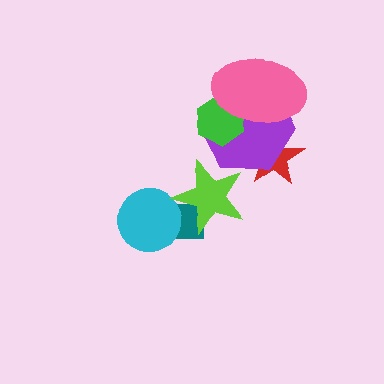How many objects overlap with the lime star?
2 objects overlap with the lime star.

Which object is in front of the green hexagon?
The pink ellipse is in front of the green hexagon.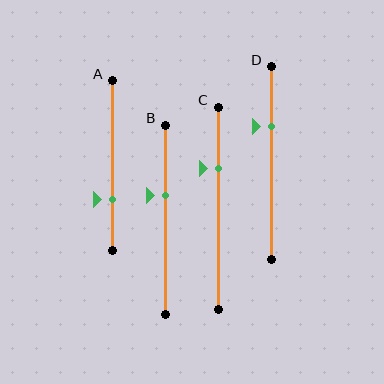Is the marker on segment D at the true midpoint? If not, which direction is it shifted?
No, the marker on segment D is shifted upward by about 19% of the segment length.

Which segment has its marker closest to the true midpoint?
Segment B has its marker closest to the true midpoint.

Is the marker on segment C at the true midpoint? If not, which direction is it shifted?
No, the marker on segment C is shifted upward by about 20% of the segment length.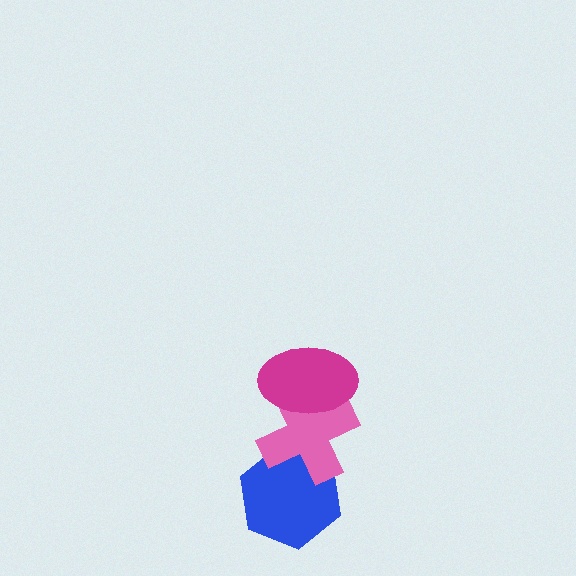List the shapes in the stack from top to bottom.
From top to bottom: the magenta ellipse, the pink cross, the blue hexagon.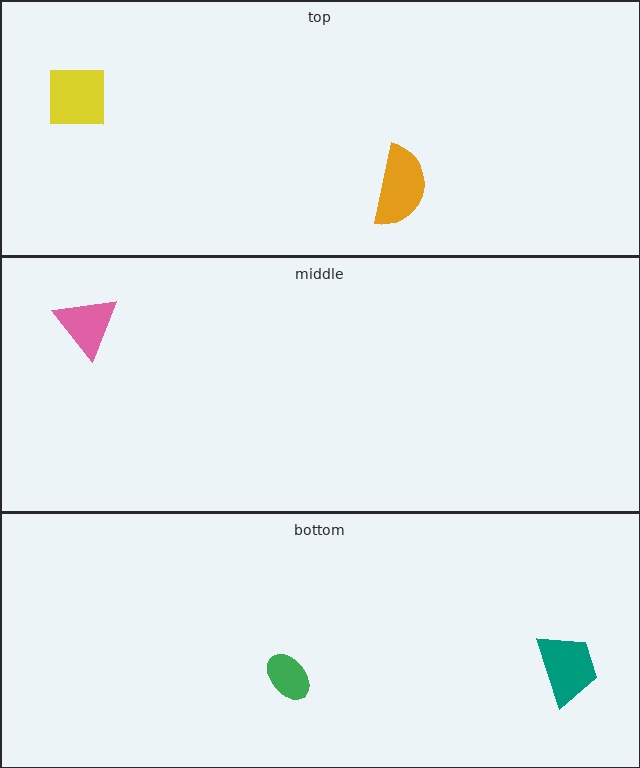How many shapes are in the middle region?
1.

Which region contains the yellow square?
The top region.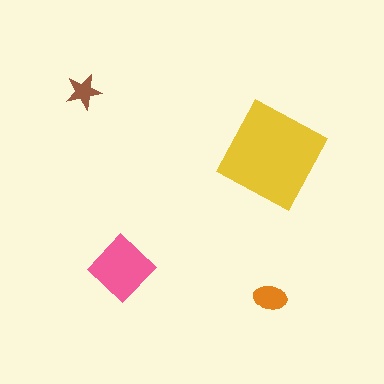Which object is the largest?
The yellow square.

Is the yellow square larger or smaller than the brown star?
Larger.